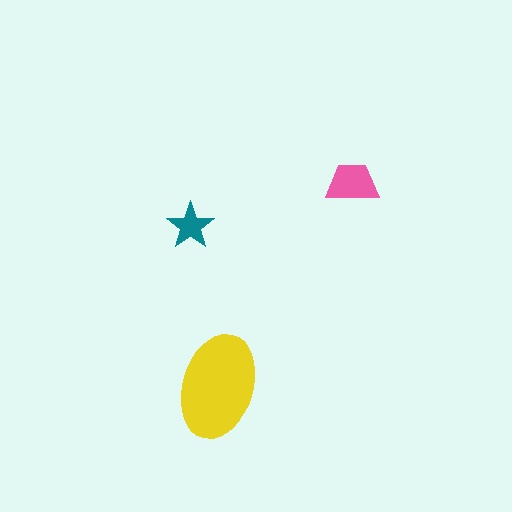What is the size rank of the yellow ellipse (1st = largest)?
1st.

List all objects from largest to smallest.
The yellow ellipse, the pink trapezoid, the teal star.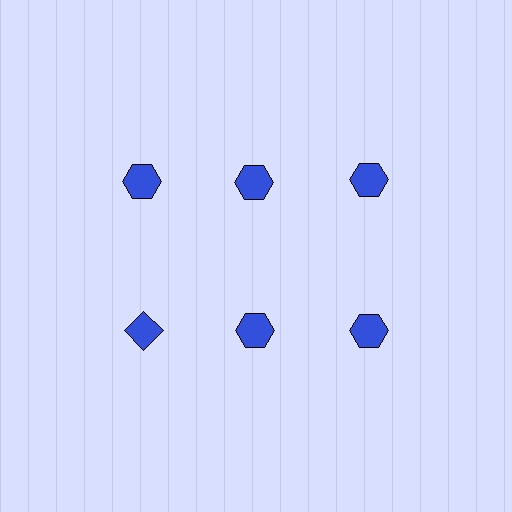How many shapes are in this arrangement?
There are 6 shapes arranged in a grid pattern.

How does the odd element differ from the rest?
It has a different shape: diamond instead of hexagon.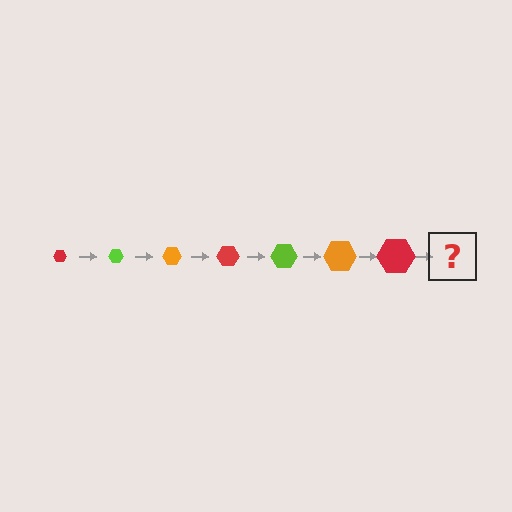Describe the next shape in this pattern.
It should be a lime hexagon, larger than the previous one.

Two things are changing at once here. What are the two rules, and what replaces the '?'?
The two rules are that the hexagon grows larger each step and the color cycles through red, lime, and orange. The '?' should be a lime hexagon, larger than the previous one.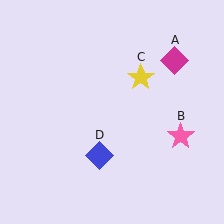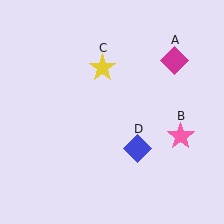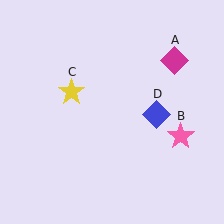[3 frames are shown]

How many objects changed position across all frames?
2 objects changed position: yellow star (object C), blue diamond (object D).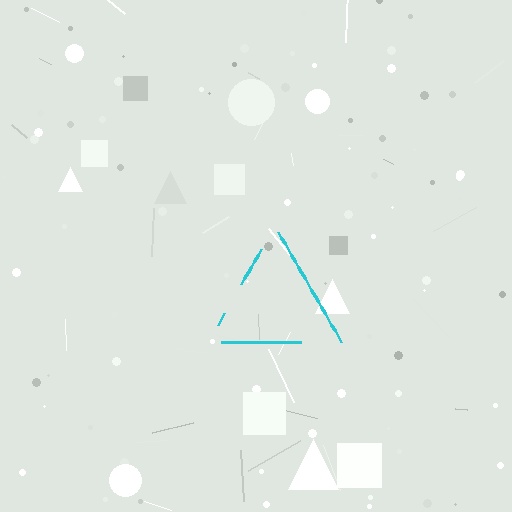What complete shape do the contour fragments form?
The contour fragments form a triangle.